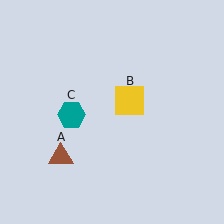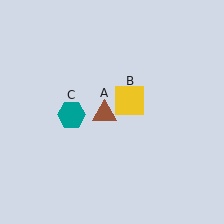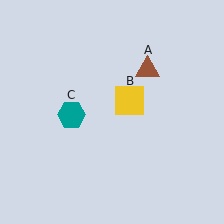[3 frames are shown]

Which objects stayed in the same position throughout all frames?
Yellow square (object B) and teal hexagon (object C) remained stationary.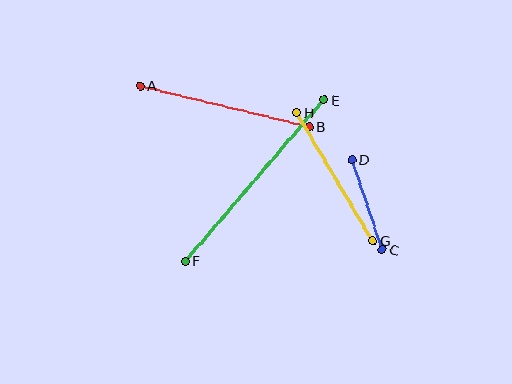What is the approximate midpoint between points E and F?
The midpoint is at approximately (255, 180) pixels.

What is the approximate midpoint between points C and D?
The midpoint is at approximately (367, 205) pixels.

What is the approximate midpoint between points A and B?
The midpoint is at approximately (225, 106) pixels.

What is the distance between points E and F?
The distance is approximately 213 pixels.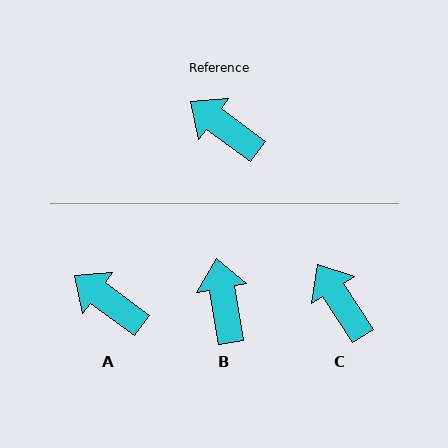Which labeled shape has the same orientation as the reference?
A.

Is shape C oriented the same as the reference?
No, it is off by about 21 degrees.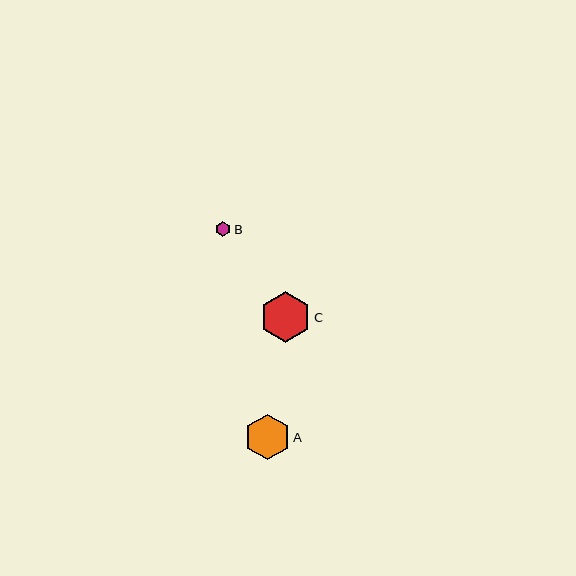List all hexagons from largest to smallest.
From largest to smallest: C, A, B.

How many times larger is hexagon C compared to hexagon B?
Hexagon C is approximately 3.3 times the size of hexagon B.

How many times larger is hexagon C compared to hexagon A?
Hexagon C is approximately 1.1 times the size of hexagon A.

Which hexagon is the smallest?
Hexagon B is the smallest with a size of approximately 16 pixels.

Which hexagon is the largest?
Hexagon C is the largest with a size of approximately 51 pixels.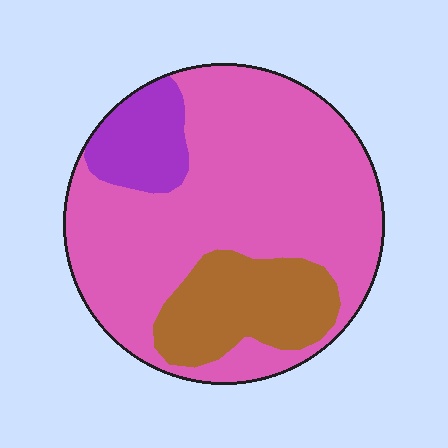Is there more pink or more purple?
Pink.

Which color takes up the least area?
Purple, at roughly 10%.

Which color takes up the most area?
Pink, at roughly 70%.